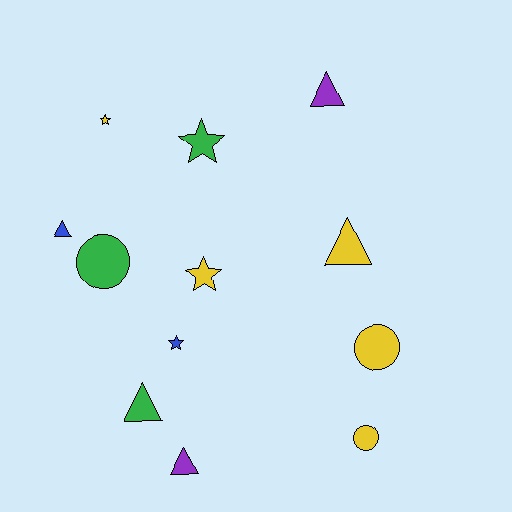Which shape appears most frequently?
Triangle, with 5 objects.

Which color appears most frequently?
Yellow, with 5 objects.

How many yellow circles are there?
There are 2 yellow circles.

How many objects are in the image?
There are 12 objects.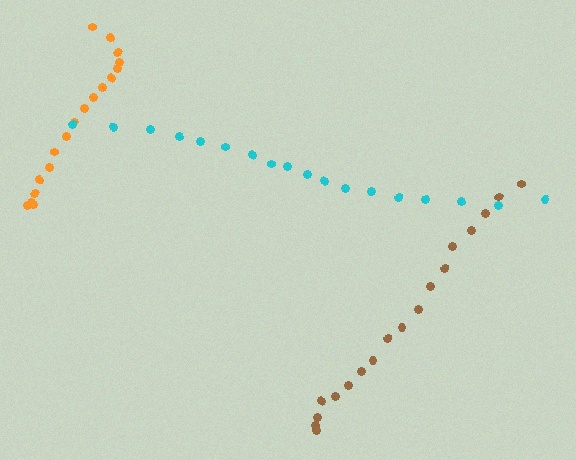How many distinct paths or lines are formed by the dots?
There are 3 distinct paths.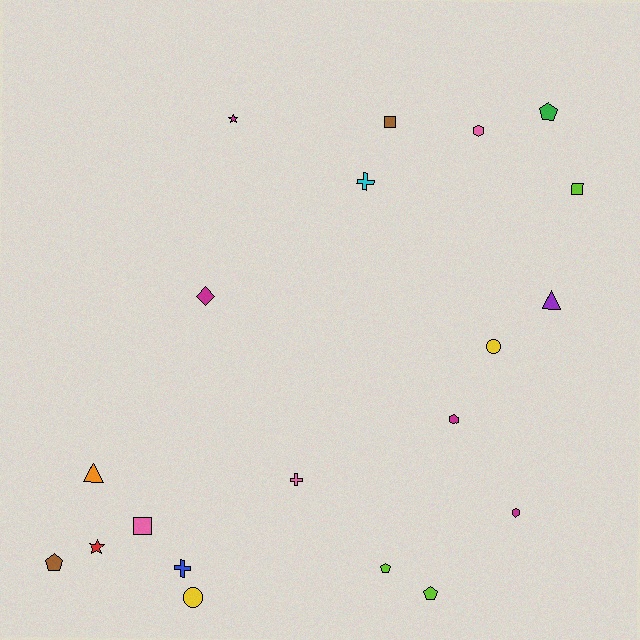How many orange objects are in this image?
There is 1 orange object.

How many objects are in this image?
There are 20 objects.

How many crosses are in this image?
There are 3 crosses.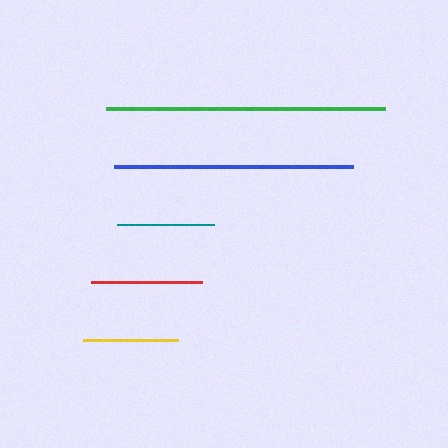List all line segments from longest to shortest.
From longest to shortest: green, blue, red, teal, yellow.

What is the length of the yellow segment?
The yellow segment is approximately 94 pixels long.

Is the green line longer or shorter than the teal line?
The green line is longer than the teal line.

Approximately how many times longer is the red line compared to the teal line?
The red line is approximately 1.1 times the length of the teal line.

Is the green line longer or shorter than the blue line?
The green line is longer than the blue line.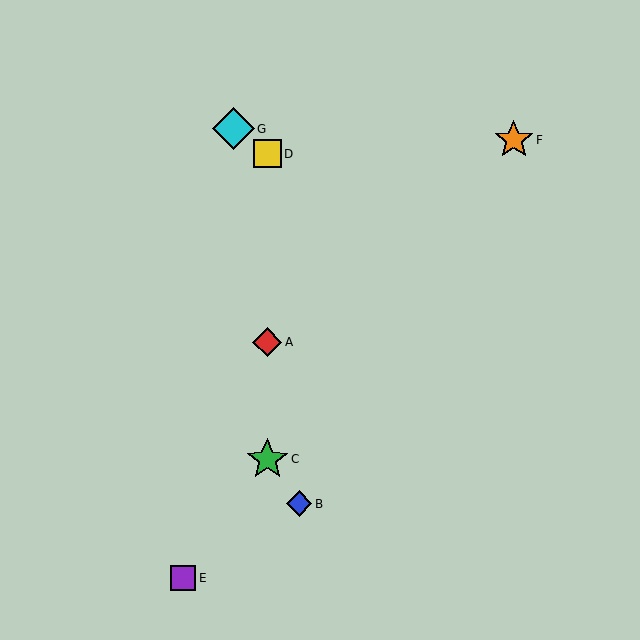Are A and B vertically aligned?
No, A is at x≈267 and B is at x≈299.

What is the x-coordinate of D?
Object D is at x≈267.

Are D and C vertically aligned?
Yes, both are at x≈267.